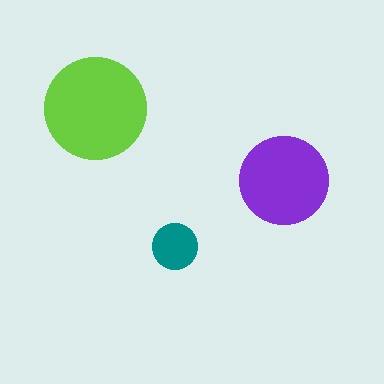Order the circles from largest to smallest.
the lime one, the purple one, the teal one.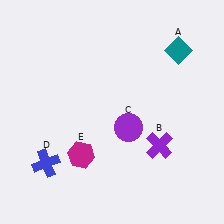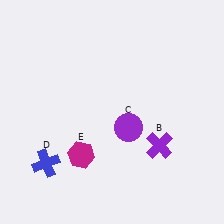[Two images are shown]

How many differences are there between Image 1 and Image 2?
There is 1 difference between the two images.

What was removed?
The teal diamond (A) was removed in Image 2.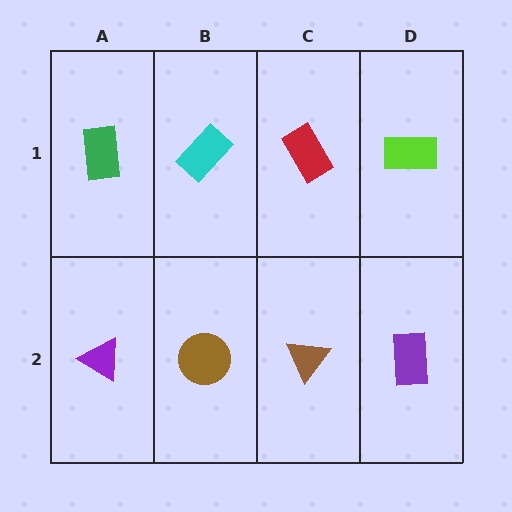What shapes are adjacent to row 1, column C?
A brown triangle (row 2, column C), a cyan rectangle (row 1, column B), a lime rectangle (row 1, column D).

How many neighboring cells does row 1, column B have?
3.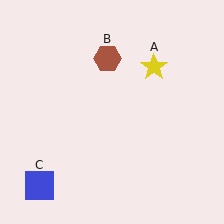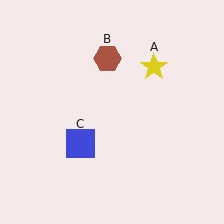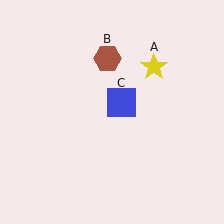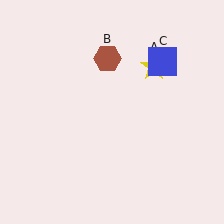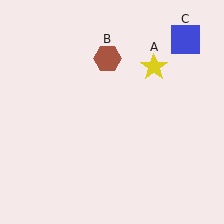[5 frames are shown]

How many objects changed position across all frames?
1 object changed position: blue square (object C).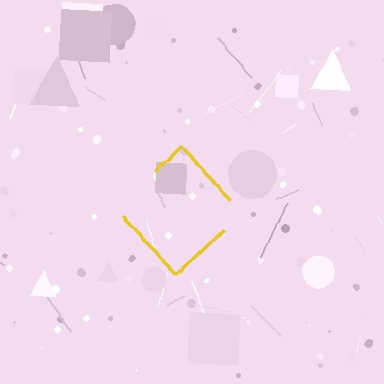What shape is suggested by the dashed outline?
The dashed outline suggests a diamond.